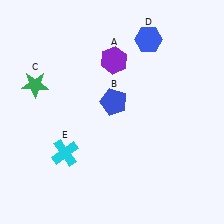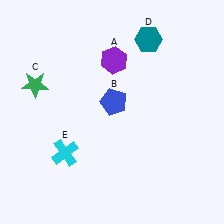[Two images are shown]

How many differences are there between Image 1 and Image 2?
There is 1 difference between the two images.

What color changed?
The hexagon (D) changed from blue in Image 1 to teal in Image 2.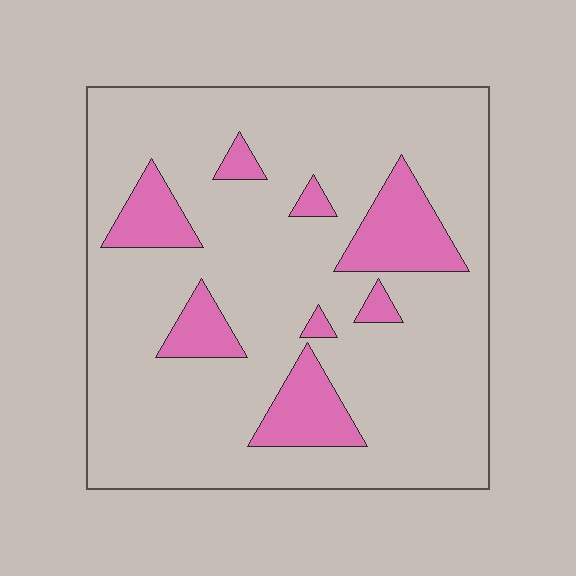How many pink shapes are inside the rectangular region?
8.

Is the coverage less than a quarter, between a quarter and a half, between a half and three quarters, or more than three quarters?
Less than a quarter.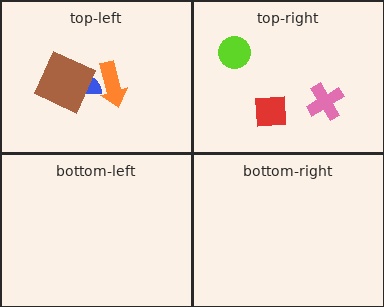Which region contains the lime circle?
The top-right region.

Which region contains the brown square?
The top-left region.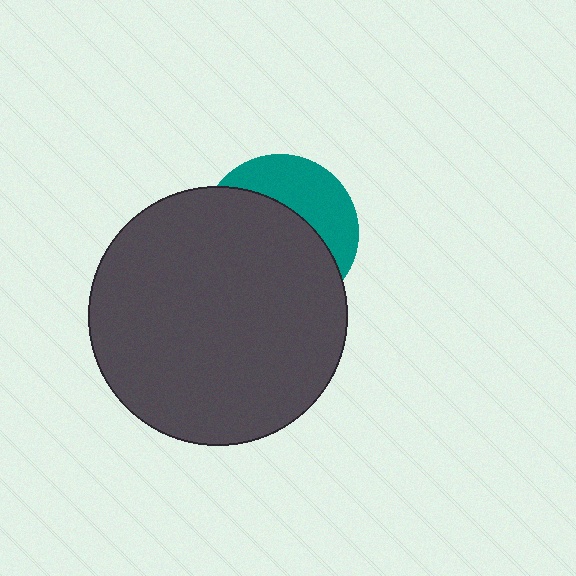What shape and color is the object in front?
The object in front is a dark gray circle.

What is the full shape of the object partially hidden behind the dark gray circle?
The partially hidden object is a teal circle.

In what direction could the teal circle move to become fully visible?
The teal circle could move up. That would shift it out from behind the dark gray circle entirely.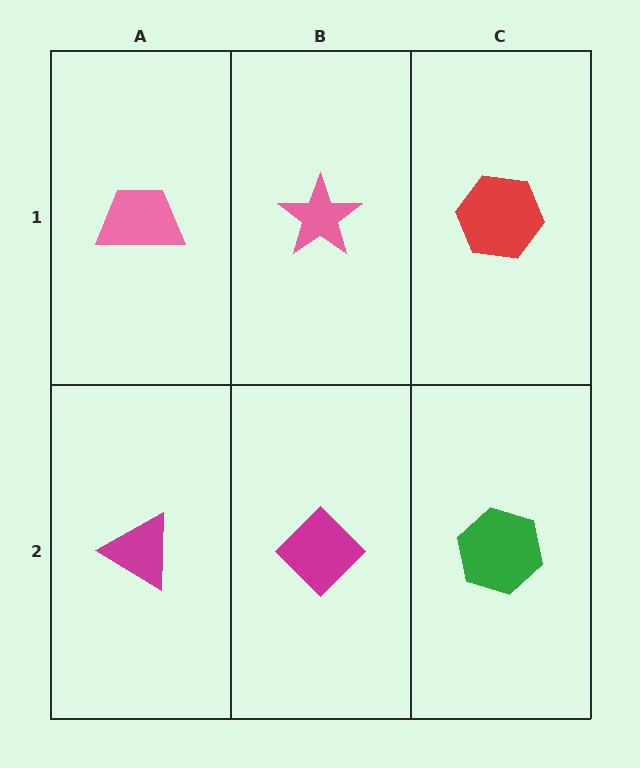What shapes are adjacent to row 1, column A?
A magenta triangle (row 2, column A), a pink star (row 1, column B).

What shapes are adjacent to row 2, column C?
A red hexagon (row 1, column C), a magenta diamond (row 2, column B).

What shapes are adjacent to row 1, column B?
A magenta diamond (row 2, column B), a pink trapezoid (row 1, column A), a red hexagon (row 1, column C).